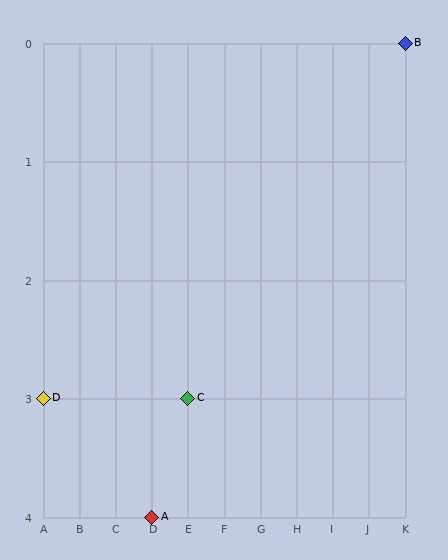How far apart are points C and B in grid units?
Points C and B are 6 columns and 3 rows apart (about 6.7 grid units diagonally).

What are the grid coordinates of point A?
Point A is at grid coordinates (D, 4).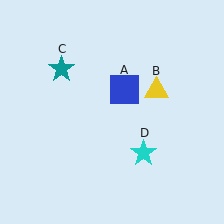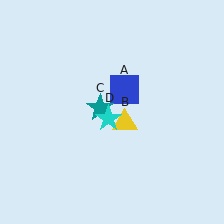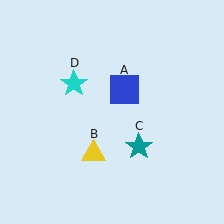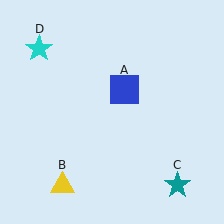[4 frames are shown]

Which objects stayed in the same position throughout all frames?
Blue square (object A) remained stationary.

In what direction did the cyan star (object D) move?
The cyan star (object D) moved up and to the left.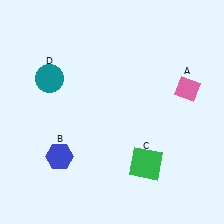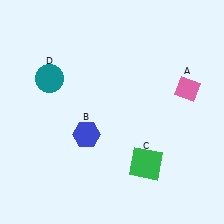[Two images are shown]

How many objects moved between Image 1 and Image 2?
1 object moved between the two images.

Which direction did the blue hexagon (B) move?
The blue hexagon (B) moved right.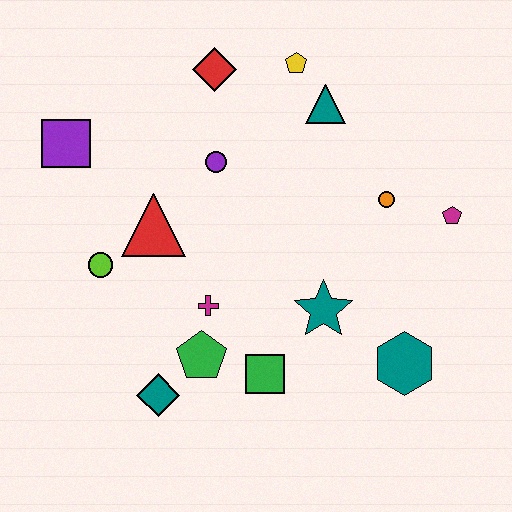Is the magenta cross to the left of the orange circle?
Yes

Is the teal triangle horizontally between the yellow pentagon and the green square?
No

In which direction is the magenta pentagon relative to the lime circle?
The magenta pentagon is to the right of the lime circle.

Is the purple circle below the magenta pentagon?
No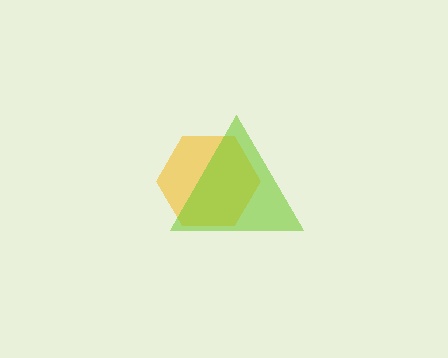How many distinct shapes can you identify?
There are 2 distinct shapes: a yellow hexagon, a lime triangle.